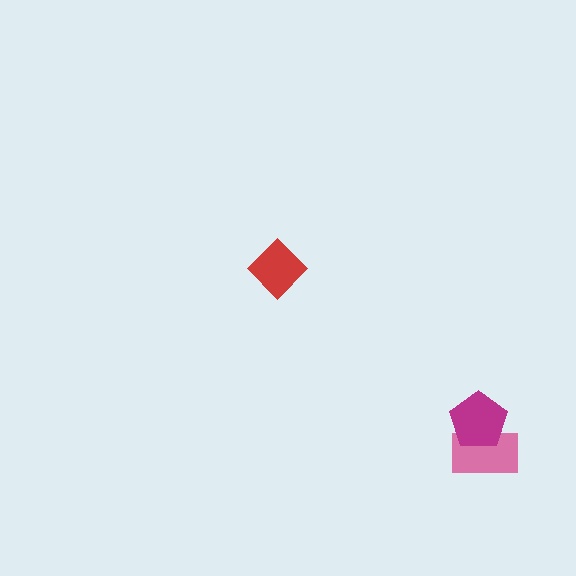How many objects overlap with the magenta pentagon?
1 object overlaps with the magenta pentagon.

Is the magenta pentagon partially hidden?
No, no other shape covers it.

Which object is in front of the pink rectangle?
The magenta pentagon is in front of the pink rectangle.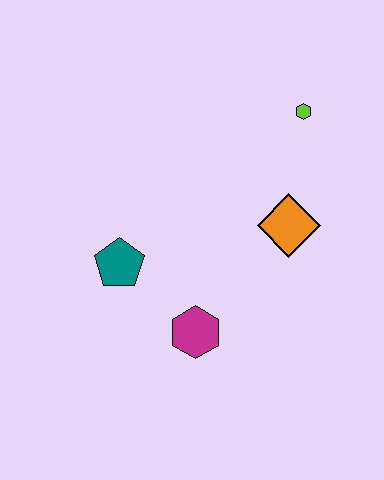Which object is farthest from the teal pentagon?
The lime hexagon is farthest from the teal pentagon.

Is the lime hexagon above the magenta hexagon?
Yes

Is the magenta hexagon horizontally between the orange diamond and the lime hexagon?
No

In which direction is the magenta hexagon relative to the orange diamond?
The magenta hexagon is below the orange diamond.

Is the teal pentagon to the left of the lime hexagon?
Yes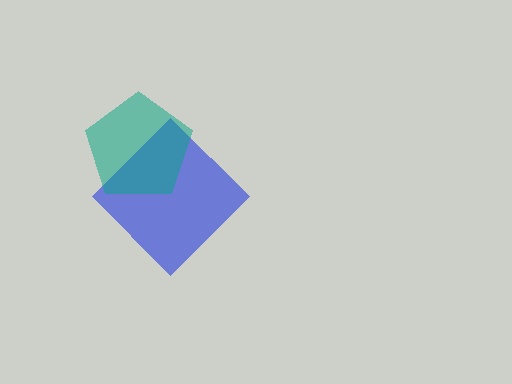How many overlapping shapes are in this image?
There are 2 overlapping shapes in the image.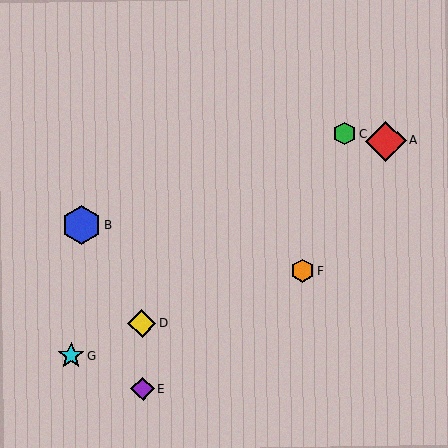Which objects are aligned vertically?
Objects D, E are aligned vertically.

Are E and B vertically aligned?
No, E is at x≈143 and B is at x≈81.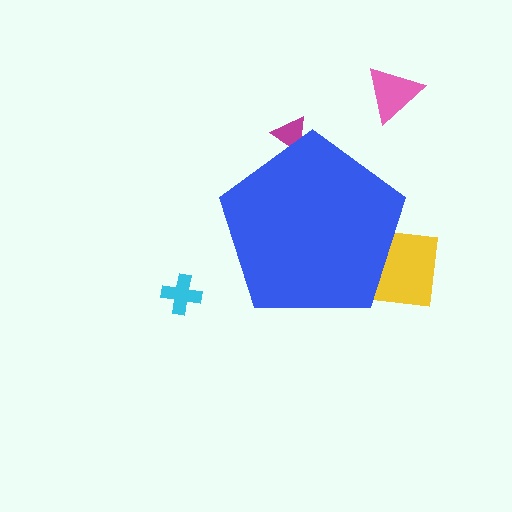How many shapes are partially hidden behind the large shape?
2 shapes are partially hidden.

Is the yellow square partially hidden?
Yes, the yellow square is partially hidden behind the blue pentagon.